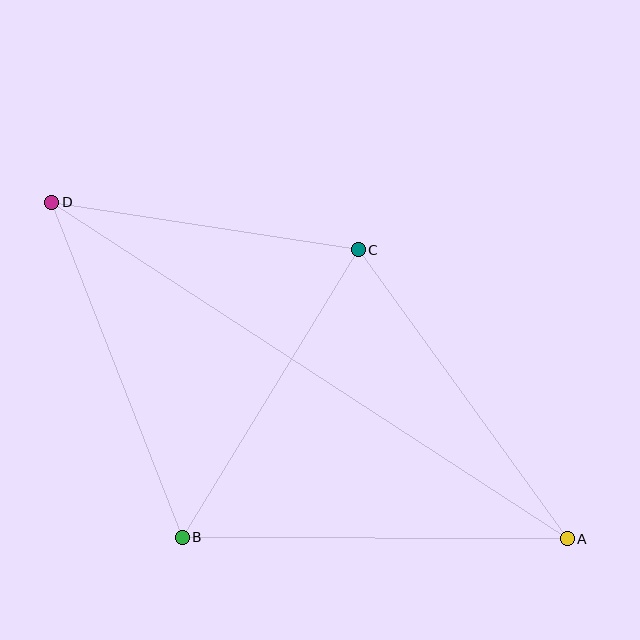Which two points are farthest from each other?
Points A and D are farthest from each other.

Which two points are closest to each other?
Points C and D are closest to each other.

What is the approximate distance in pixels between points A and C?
The distance between A and C is approximately 357 pixels.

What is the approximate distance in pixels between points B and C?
The distance between B and C is approximately 337 pixels.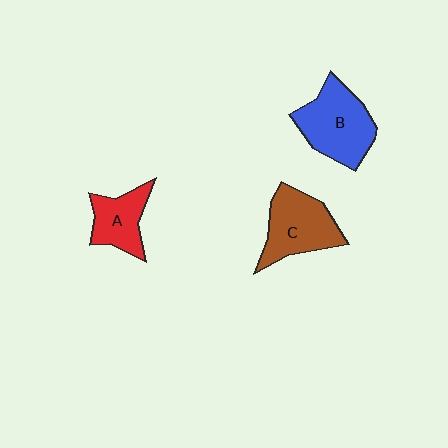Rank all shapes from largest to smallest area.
From largest to smallest: B (blue), C (brown), A (red).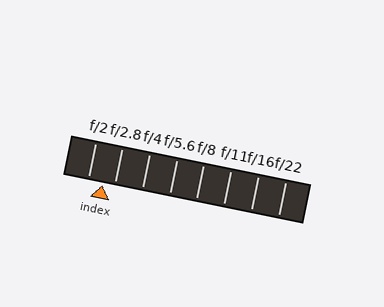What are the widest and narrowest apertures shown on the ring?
The widest aperture shown is f/2 and the narrowest is f/22.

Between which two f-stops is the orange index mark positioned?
The index mark is between f/2 and f/2.8.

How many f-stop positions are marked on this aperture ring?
There are 8 f-stop positions marked.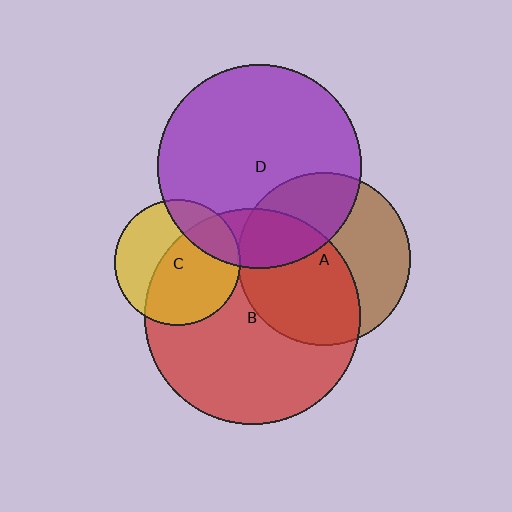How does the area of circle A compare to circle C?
Approximately 1.9 times.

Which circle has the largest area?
Circle B (red).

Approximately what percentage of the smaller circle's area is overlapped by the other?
Approximately 35%.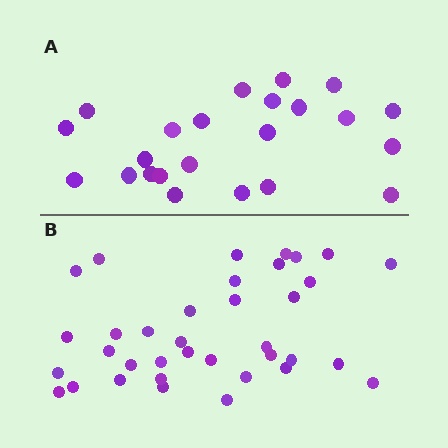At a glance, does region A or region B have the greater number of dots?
Region B (the bottom region) has more dots.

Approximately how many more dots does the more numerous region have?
Region B has approximately 15 more dots than region A.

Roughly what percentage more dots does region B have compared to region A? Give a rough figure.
About 55% more.